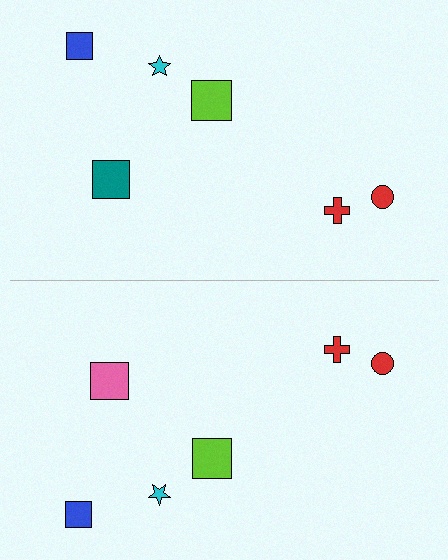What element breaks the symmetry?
The pink square on the bottom side breaks the symmetry — its mirror counterpart is teal.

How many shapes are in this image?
There are 12 shapes in this image.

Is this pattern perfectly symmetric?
No, the pattern is not perfectly symmetric. The pink square on the bottom side breaks the symmetry — its mirror counterpart is teal.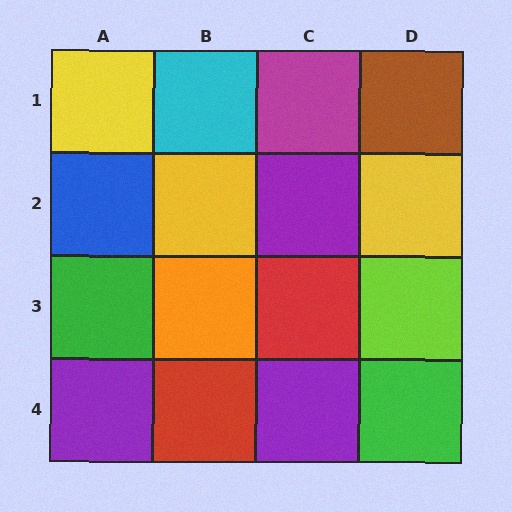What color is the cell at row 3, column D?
Lime.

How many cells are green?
2 cells are green.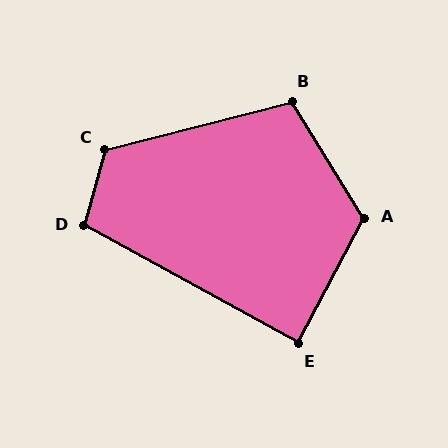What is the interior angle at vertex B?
Approximately 107 degrees (obtuse).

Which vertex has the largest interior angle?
A, at approximately 121 degrees.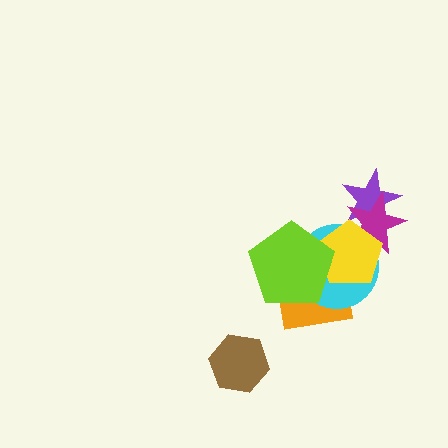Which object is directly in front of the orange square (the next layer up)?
The cyan circle is directly in front of the orange square.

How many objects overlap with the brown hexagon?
0 objects overlap with the brown hexagon.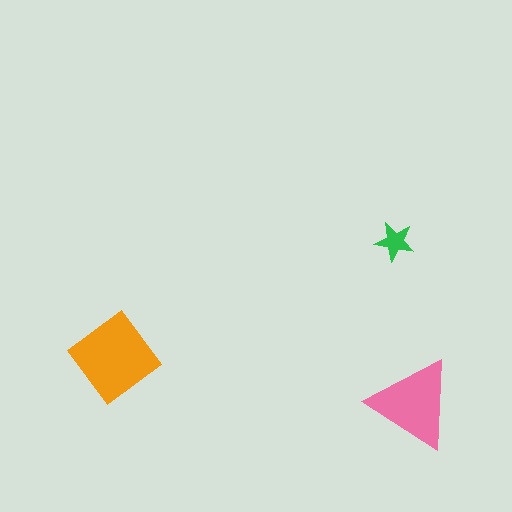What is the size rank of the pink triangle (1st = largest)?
2nd.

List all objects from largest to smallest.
The orange diamond, the pink triangle, the green star.